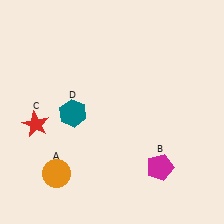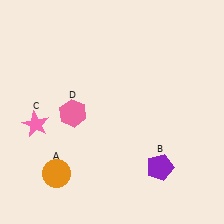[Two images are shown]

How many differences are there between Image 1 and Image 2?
There are 3 differences between the two images.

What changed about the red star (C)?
In Image 1, C is red. In Image 2, it changed to pink.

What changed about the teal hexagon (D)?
In Image 1, D is teal. In Image 2, it changed to pink.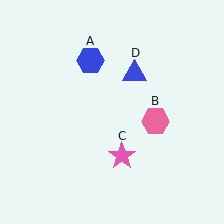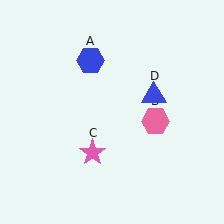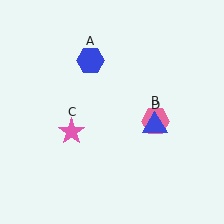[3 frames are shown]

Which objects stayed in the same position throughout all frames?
Blue hexagon (object A) and pink hexagon (object B) remained stationary.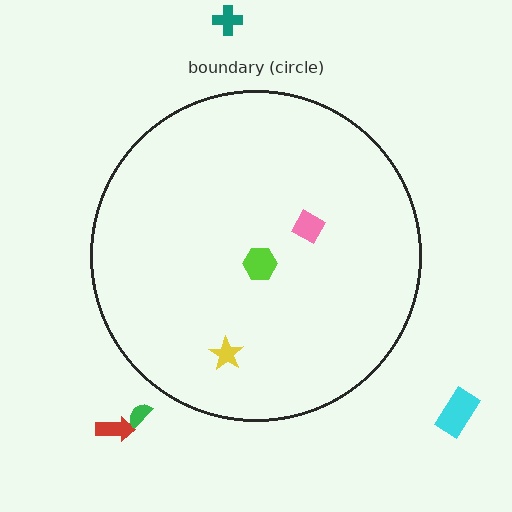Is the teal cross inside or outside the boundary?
Outside.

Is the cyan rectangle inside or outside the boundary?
Outside.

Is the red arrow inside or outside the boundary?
Outside.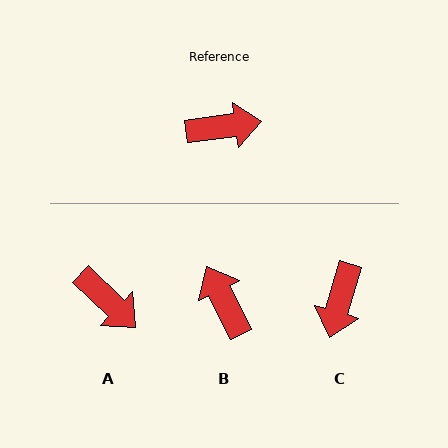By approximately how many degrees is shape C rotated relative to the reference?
Approximately 114 degrees clockwise.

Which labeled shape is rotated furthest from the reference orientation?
C, about 114 degrees away.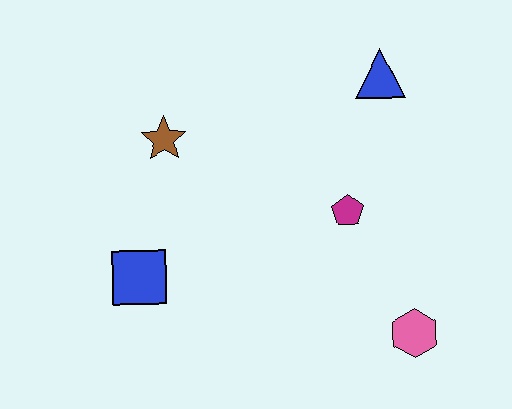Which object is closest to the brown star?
The blue square is closest to the brown star.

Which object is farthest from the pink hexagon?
The brown star is farthest from the pink hexagon.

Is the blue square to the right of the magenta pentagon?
No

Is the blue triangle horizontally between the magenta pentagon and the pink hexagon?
Yes